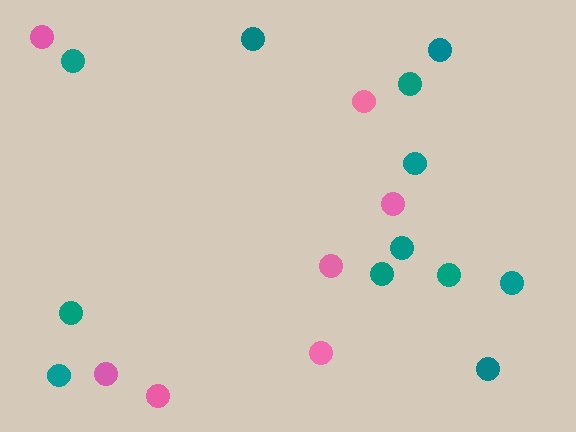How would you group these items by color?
There are 2 groups: one group of pink circles (7) and one group of teal circles (12).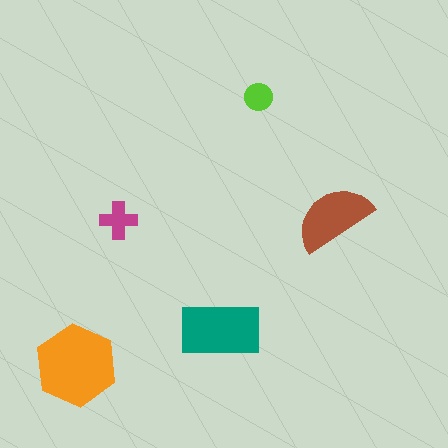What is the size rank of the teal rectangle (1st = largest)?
2nd.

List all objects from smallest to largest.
The lime circle, the magenta cross, the brown semicircle, the teal rectangle, the orange hexagon.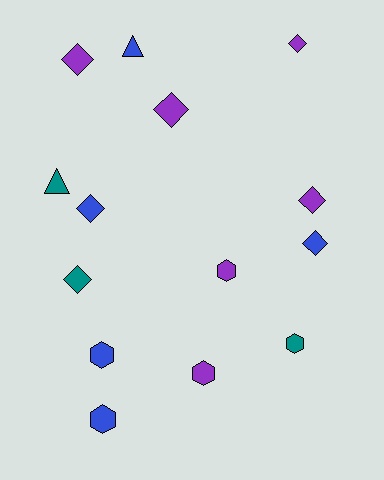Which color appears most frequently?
Purple, with 6 objects.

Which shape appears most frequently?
Diamond, with 7 objects.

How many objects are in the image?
There are 14 objects.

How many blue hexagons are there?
There are 2 blue hexagons.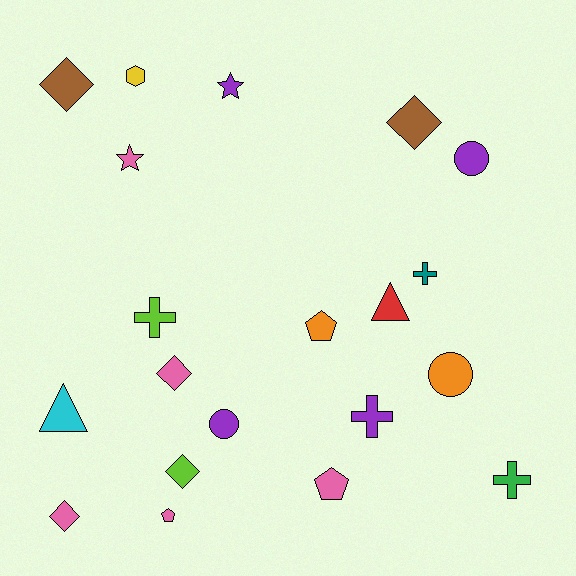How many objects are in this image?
There are 20 objects.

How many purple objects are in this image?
There are 4 purple objects.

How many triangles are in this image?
There are 2 triangles.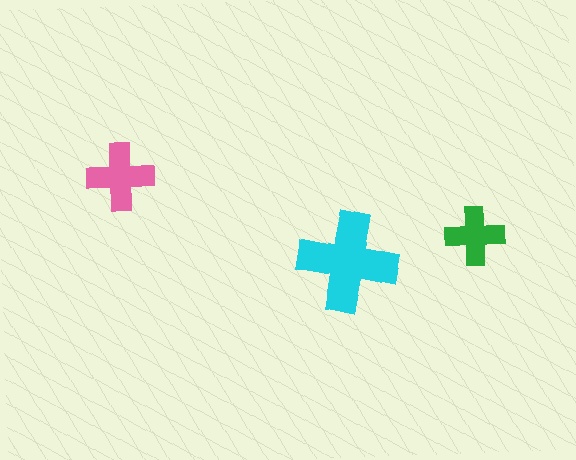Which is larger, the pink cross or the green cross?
The pink one.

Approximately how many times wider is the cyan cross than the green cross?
About 1.5 times wider.